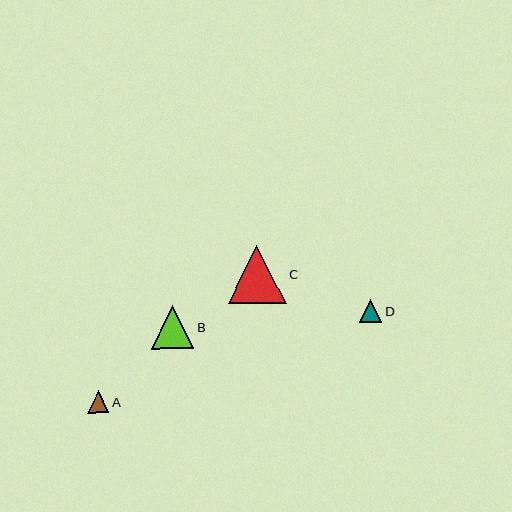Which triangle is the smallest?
Triangle A is the smallest with a size of approximately 22 pixels.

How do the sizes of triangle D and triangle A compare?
Triangle D and triangle A are approximately the same size.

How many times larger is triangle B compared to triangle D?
Triangle B is approximately 1.9 times the size of triangle D.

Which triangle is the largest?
Triangle C is the largest with a size of approximately 58 pixels.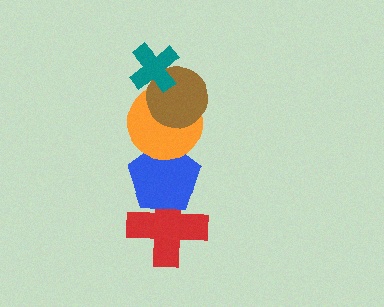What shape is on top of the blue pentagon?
The orange circle is on top of the blue pentagon.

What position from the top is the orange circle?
The orange circle is 3rd from the top.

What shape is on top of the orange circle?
The brown circle is on top of the orange circle.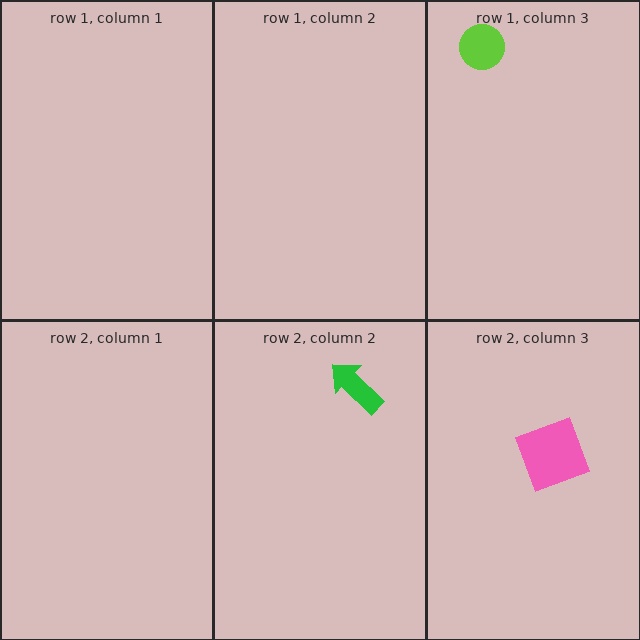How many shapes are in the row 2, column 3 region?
1.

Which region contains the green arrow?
The row 2, column 2 region.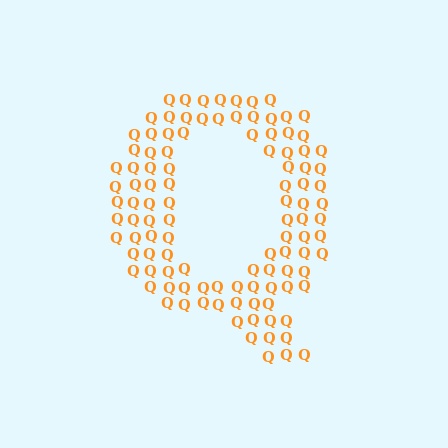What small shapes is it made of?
It is made of small letter Q's.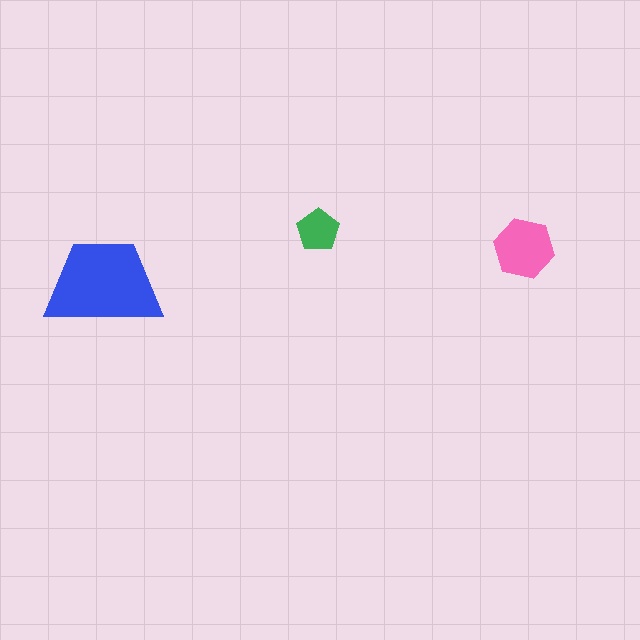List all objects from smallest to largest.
The green pentagon, the pink hexagon, the blue trapezoid.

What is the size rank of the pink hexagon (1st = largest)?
2nd.